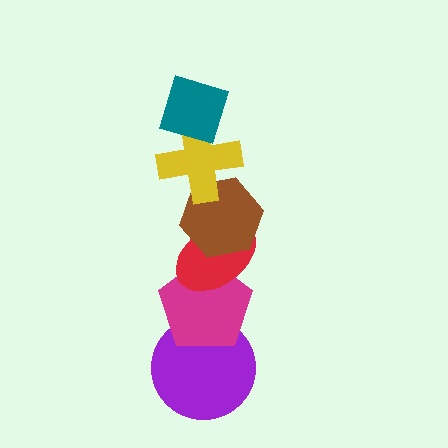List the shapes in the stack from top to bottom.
From top to bottom: the teal diamond, the yellow cross, the brown hexagon, the red ellipse, the magenta pentagon, the purple circle.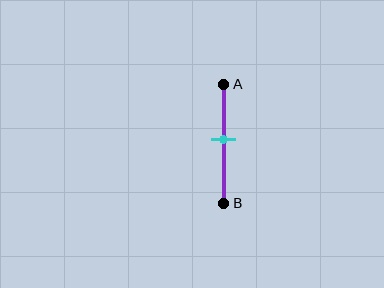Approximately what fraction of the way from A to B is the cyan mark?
The cyan mark is approximately 45% of the way from A to B.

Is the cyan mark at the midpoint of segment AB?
No, the mark is at about 45% from A, not at the 50% midpoint.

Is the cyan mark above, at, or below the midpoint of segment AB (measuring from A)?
The cyan mark is above the midpoint of segment AB.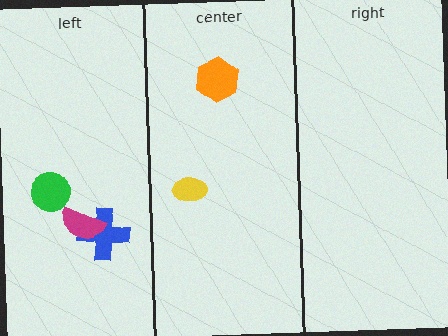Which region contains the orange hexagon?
The center region.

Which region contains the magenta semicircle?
The left region.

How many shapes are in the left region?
3.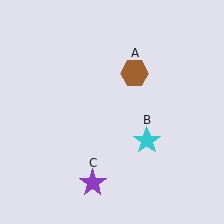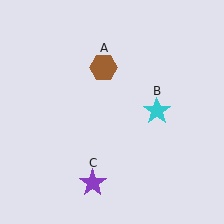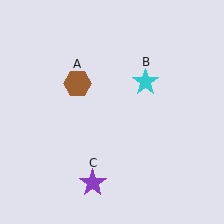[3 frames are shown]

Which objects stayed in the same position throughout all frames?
Purple star (object C) remained stationary.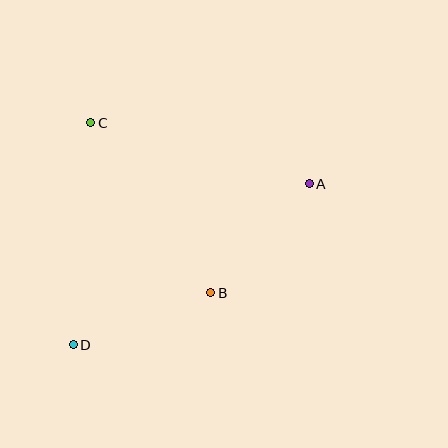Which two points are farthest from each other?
Points A and D are farthest from each other.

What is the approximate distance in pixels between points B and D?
The distance between B and D is approximately 147 pixels.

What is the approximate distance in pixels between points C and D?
The distance between C and D is approximately 222 pixels.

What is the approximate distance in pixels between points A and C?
The distance between A and C is approximately 227 pixels.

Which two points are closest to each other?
Points A and B are closest to each other.